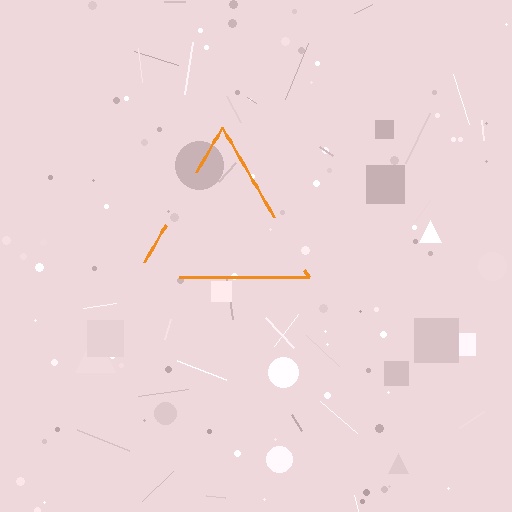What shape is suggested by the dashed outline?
The dashed outline suggests a triangle.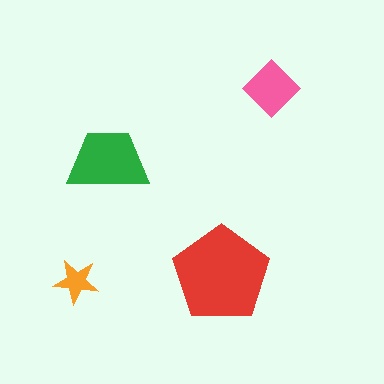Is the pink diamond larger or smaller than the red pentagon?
Smaller.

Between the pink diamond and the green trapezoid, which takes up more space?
The green trapezoid.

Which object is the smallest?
The orange star.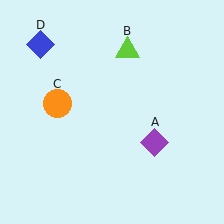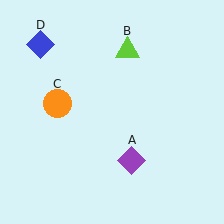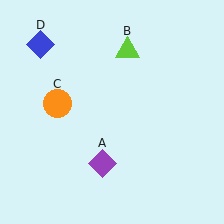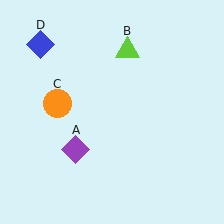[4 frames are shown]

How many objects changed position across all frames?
1 object changed position: purple diamond (object A).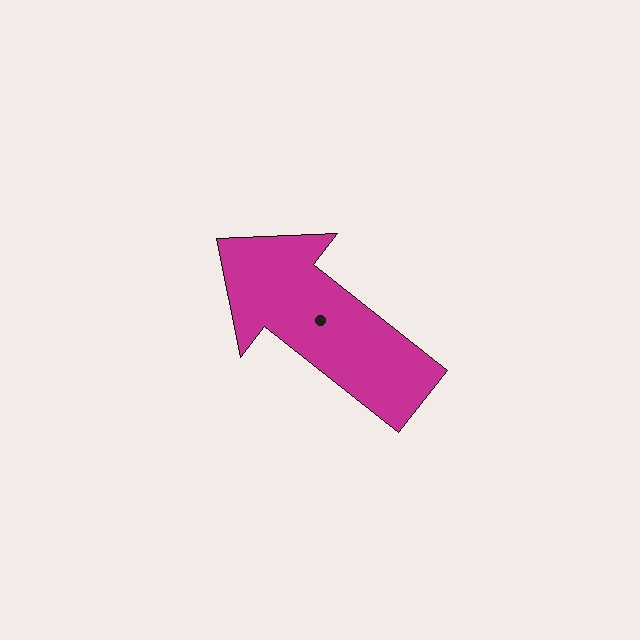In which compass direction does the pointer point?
Northwest.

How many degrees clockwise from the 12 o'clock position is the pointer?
Approximately 308 degrees.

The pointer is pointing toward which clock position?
Roughly 10 o'clock.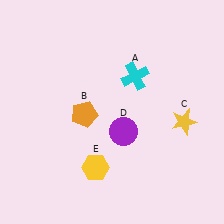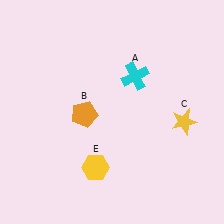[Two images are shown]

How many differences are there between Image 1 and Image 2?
There is 1 difference between the two images.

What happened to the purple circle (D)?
The purple circle (D) was removed in Image 2. It was in the bottom-right area of Image 1.